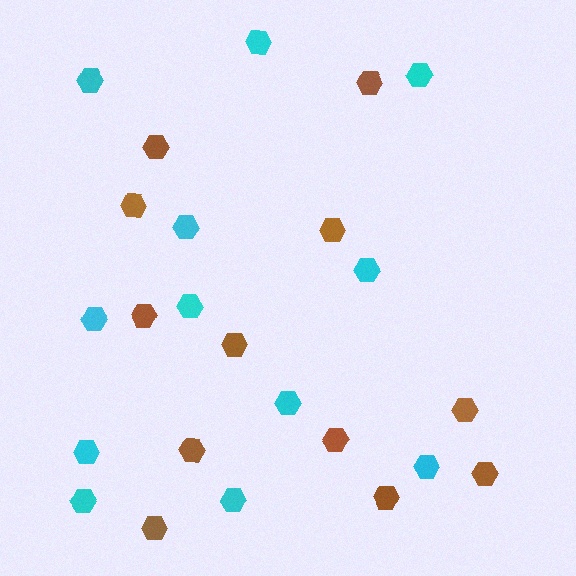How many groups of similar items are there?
There are 2 groups: one group of brown hexagons (12) and one group of cyan hexagons (12).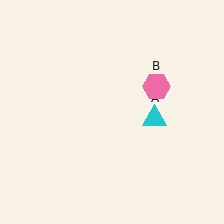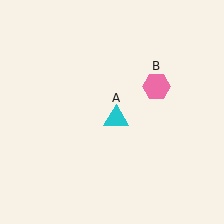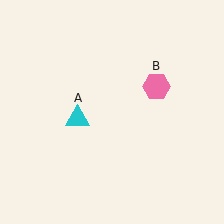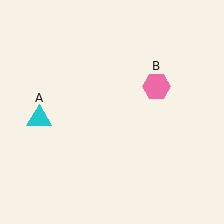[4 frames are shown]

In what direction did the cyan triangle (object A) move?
The cyan triangle (object A) moved left.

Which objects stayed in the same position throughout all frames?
Pink hexagon (object B) remained stationary.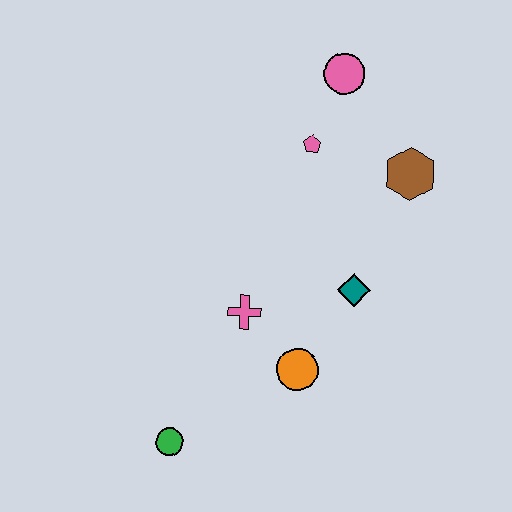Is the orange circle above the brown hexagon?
No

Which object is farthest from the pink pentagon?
The green circle is farthest from the pink pentagon.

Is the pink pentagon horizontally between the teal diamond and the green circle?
Yes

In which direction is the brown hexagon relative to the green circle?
The brown hexagon is above the green circle.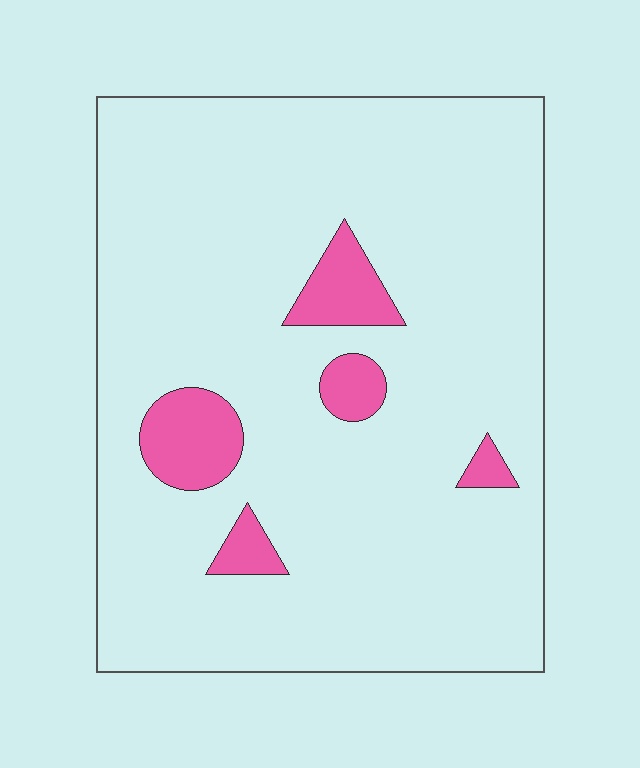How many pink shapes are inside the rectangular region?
5.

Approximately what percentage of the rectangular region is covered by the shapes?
Approximately 10%.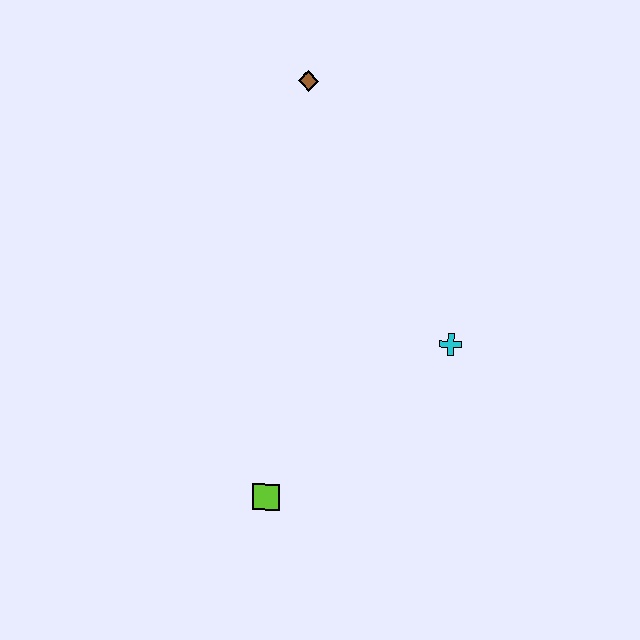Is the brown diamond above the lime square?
Yes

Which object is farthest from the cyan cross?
The brown diamond is farthest from the cyan cross.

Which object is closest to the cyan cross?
The lime square is closest to the cyan cross.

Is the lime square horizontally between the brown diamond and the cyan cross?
No